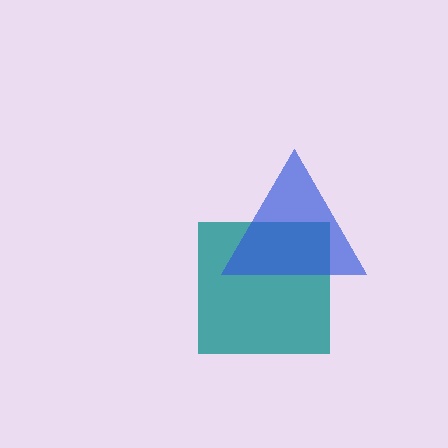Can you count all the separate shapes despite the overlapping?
Yes, there are 2 separate shapes.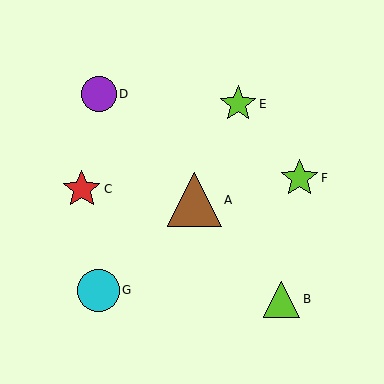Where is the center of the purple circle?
The center of the purple circle is at (99, 94).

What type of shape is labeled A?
Shape A is a brown triangle.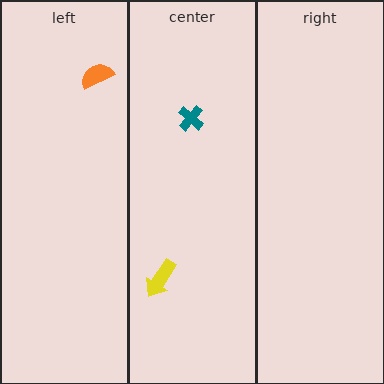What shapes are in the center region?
The yellow arrow, the teal cross.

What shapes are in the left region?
The orange semicircle.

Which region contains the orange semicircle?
The left region.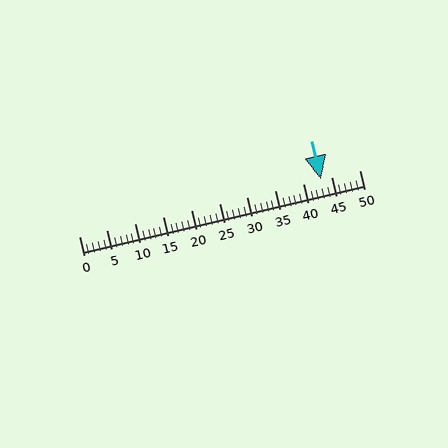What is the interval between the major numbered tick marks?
The major tick marks are spaced 5 units apart.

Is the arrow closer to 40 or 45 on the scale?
The arrow is closer to 45.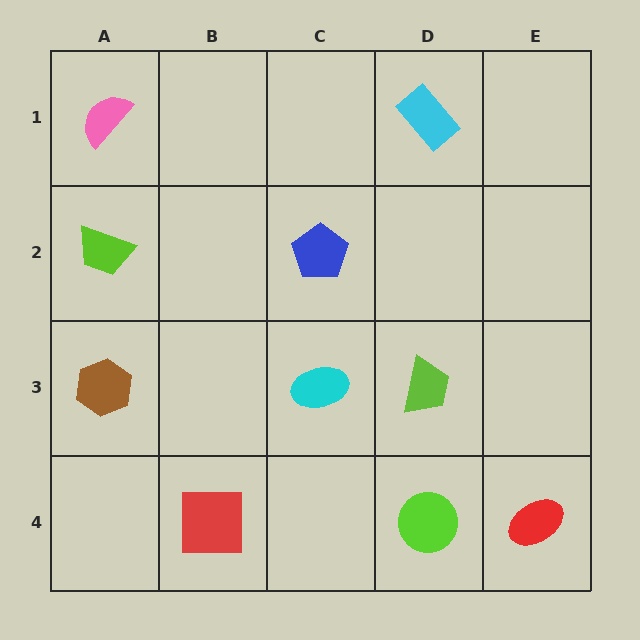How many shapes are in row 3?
3 shapes.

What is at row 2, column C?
A blue pentagon.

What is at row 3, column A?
A brown hexagon.